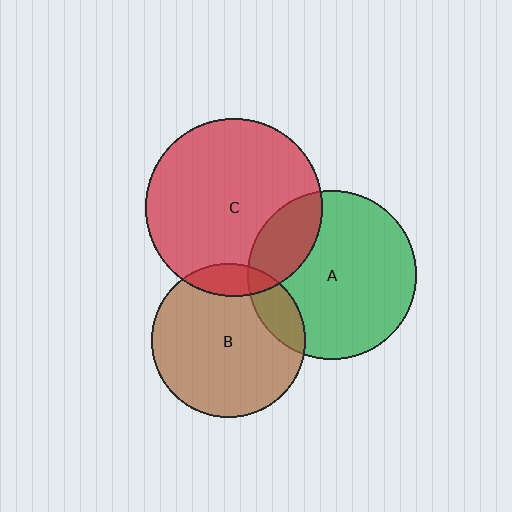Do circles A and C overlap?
Yes.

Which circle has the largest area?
Circle C (red).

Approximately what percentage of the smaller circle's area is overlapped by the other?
Approximately 20%.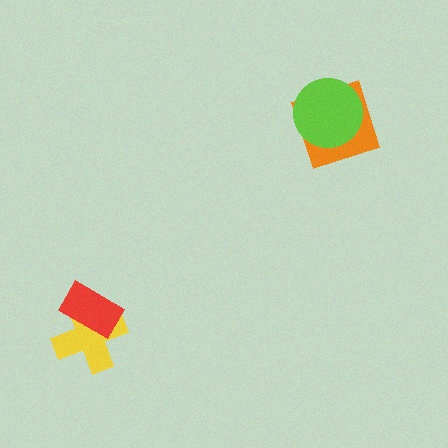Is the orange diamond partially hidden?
Yes, it is partially covered by another shape.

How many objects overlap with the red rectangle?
1 object overlaps with the red rectangle.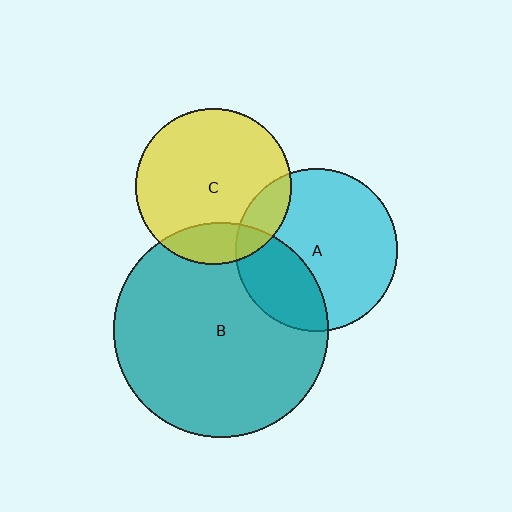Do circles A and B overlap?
Yes.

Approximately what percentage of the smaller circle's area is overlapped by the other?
Approximately 30%.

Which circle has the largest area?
Circle B (teal).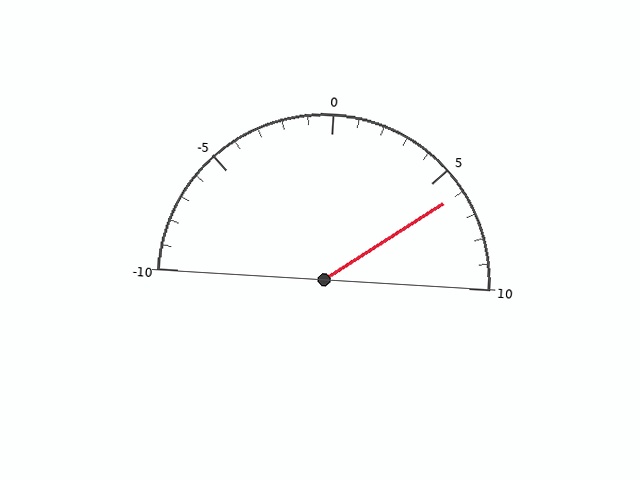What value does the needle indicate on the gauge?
The needle indicates approximately 6.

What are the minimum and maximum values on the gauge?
The gauge ranges from -10 to 10.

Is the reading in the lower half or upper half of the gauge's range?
The reading is in the upper half of the range (-10 to 10).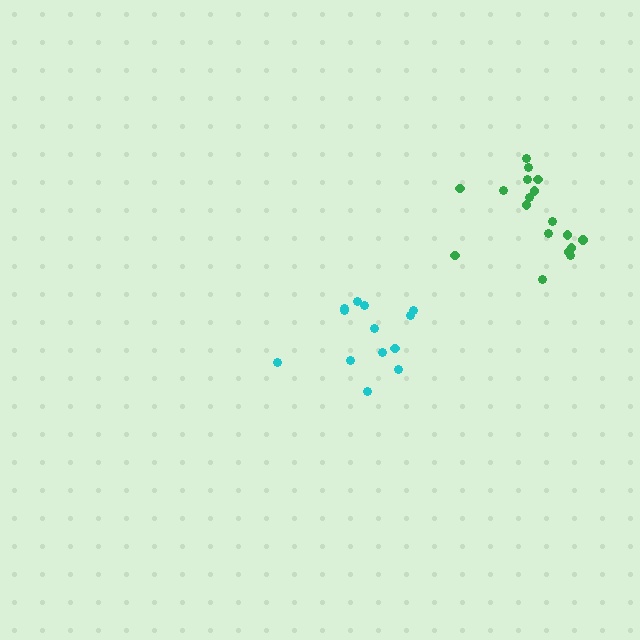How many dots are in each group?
Group 1: 18 dots, Group 2: 13 dots (31 total).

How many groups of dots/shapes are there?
There are 2 groups.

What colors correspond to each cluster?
The clusters are colored: green, cyan.